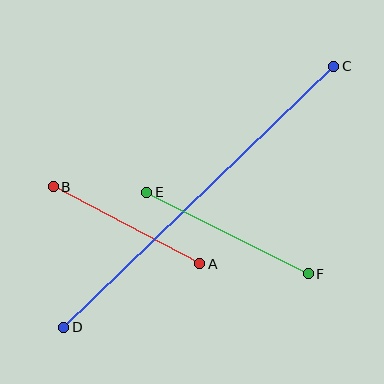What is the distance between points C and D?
The distance is approximately 376 pixels.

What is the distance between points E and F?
The distance is approximately 181 pixels.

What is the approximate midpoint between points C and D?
The midpoint is at approximately (199, 197) pixels.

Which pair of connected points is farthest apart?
Points C and D are farthest apart.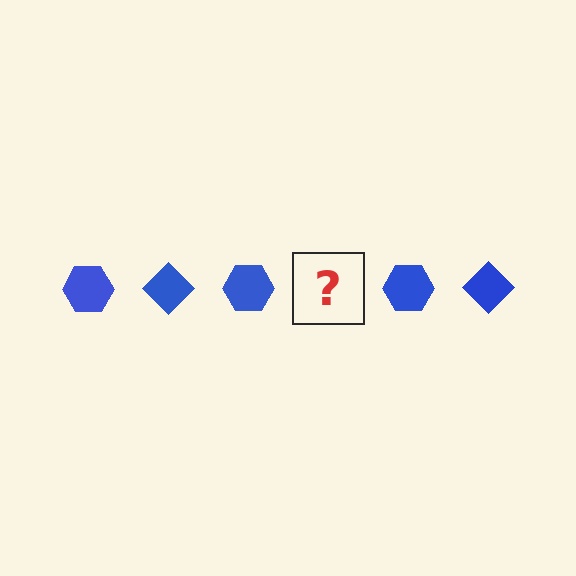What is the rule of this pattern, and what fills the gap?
The rule is that the pattern cycles through hexagon, diamond shapes in blue. The gap should be filled with a blue diamond.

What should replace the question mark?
The question mark should be replaced with a blue diamond.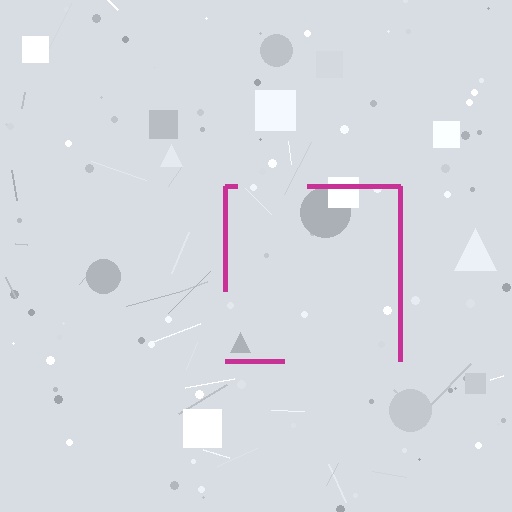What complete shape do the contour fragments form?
The contour fragments form a square.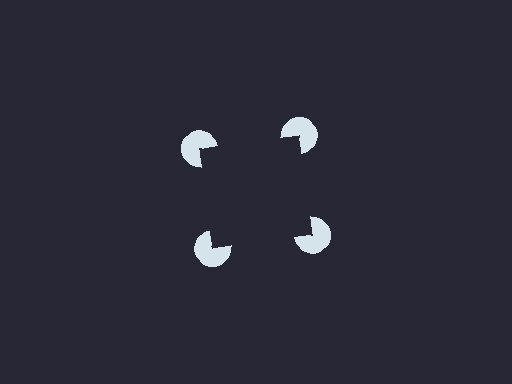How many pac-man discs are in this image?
There are 4 — one at each vertex of the illusory square.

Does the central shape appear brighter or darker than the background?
It typically appears slightly darker than the background, even though no actual brightness change is drawn.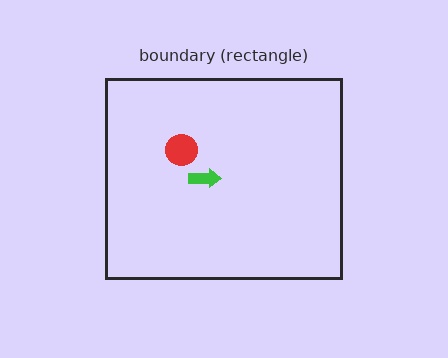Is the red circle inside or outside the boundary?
Inside.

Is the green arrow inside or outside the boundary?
Inside.